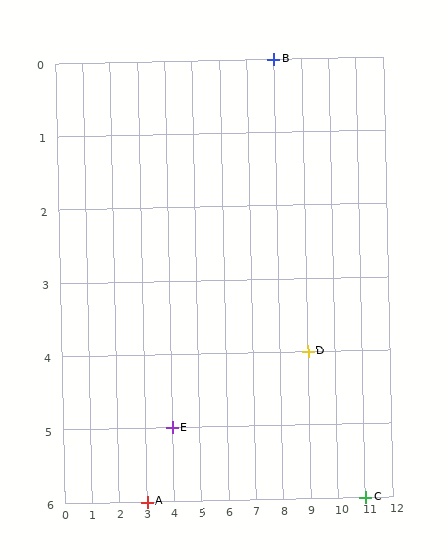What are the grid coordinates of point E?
Point E is at grid coordinates (4, 5).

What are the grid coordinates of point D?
Point D is at grid coordinates (9, 4).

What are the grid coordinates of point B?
Point B is at grid coordinates (8, 0).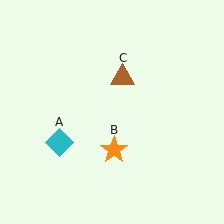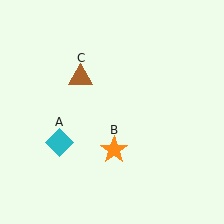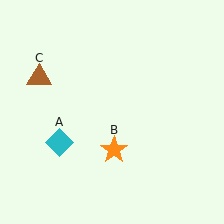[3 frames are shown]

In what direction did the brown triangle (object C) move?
The brown triangle (object C) moved left.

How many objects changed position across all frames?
1 object changed position: brown triangle (object C).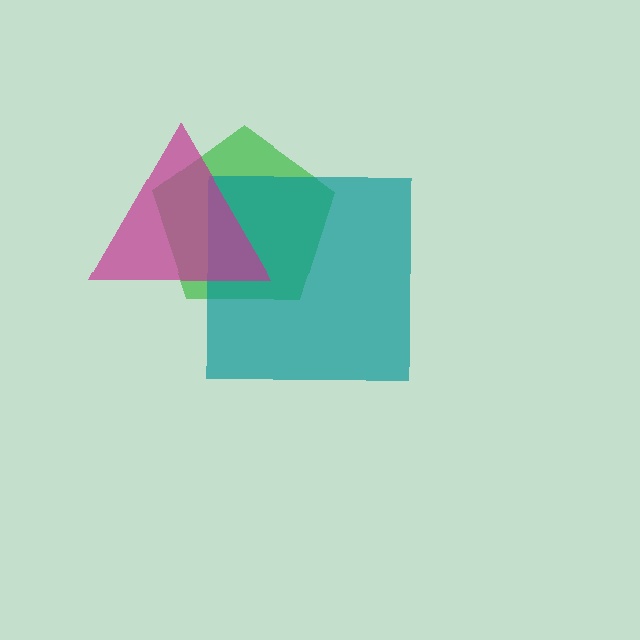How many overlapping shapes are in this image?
There are 3 overlapping shapes in the image.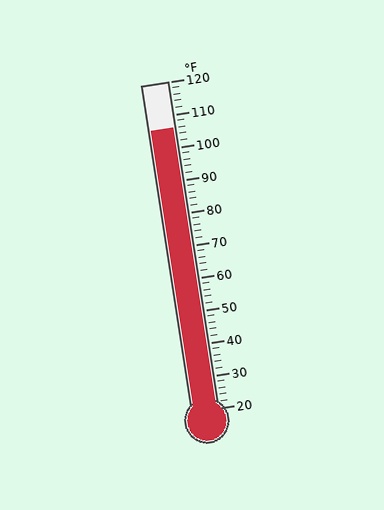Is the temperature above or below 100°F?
The temperature is above 100°F.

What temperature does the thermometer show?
The thermometer shows approximately 106°F.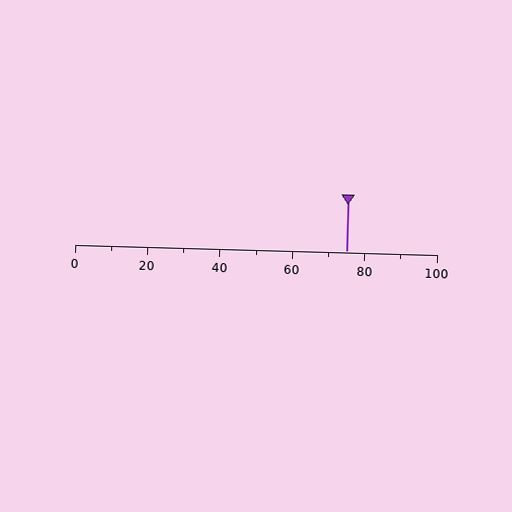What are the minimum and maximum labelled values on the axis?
The axis runs from 0 to 100.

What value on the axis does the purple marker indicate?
The marker indicates approximately 75.